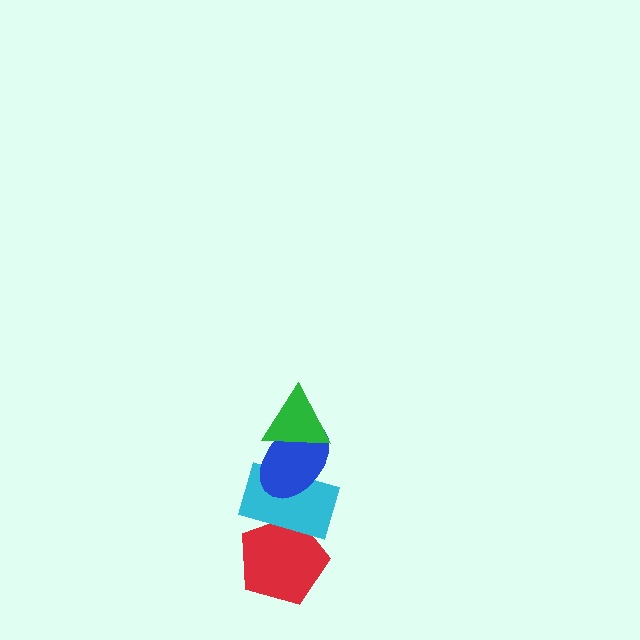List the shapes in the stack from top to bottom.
From top to bottom: the green triangle, the blue ellipse, the cyan rectangle, the red pentagon.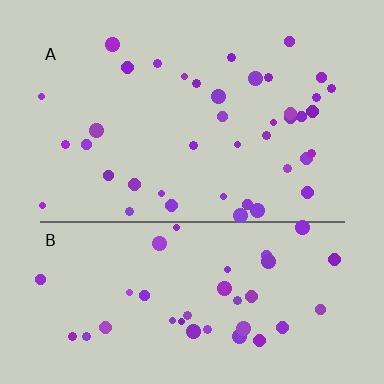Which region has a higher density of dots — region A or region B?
B (the bottom).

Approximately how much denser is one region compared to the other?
Approximately 1.0× — region B over region A.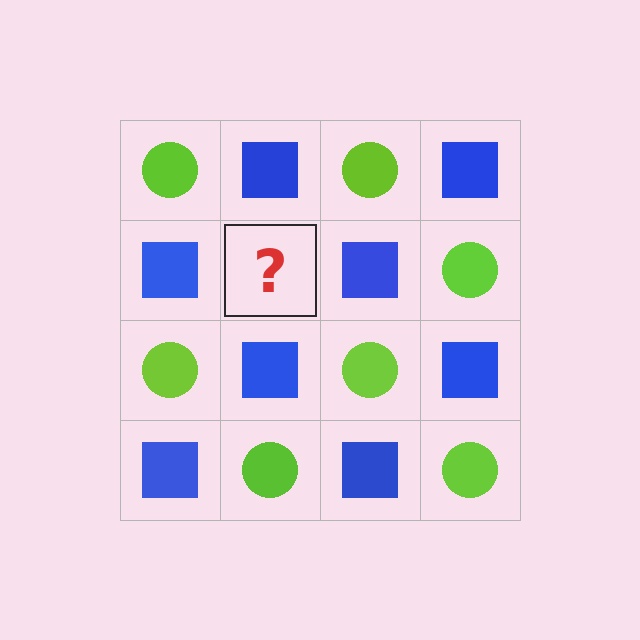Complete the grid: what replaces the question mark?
The question mark should be replaced with a lime circle.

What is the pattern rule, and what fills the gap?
The rule is that it alternates lime circle and blue square in a checkerboard pattern. The gap should be filled with a lime circle.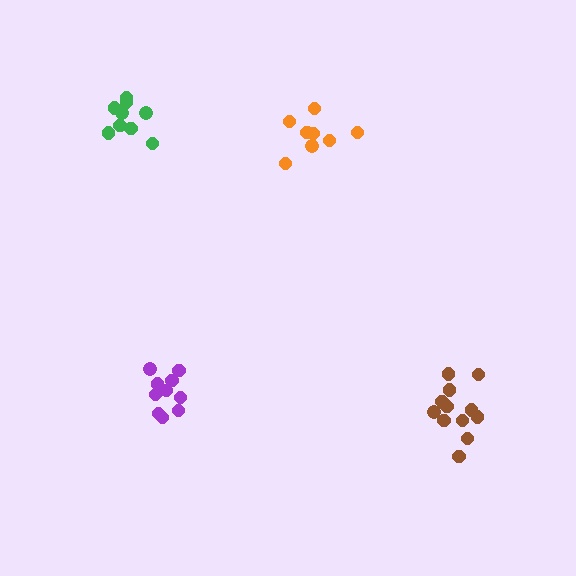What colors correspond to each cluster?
The clusters are colored: purple, orange, brown, green.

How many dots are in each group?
Group 1: 11 dots, Group 2: 8 dots, Group 3: 12 dots, Group 4: 9 dots (40 total).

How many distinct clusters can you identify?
There are 4 distinct clusters.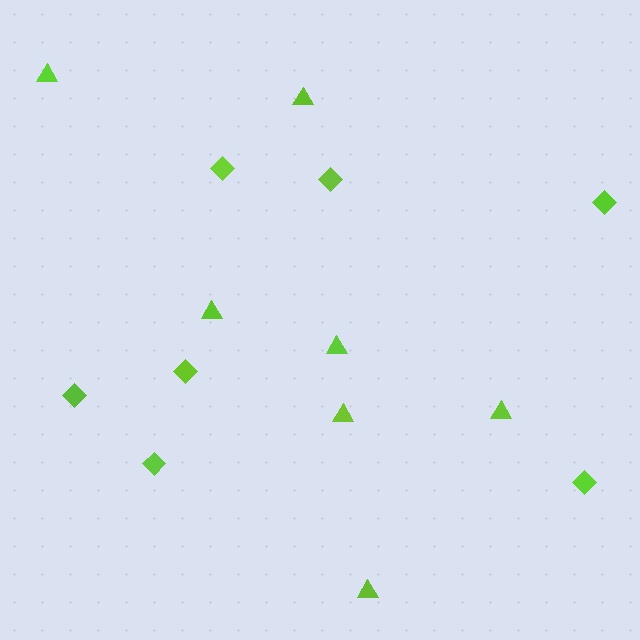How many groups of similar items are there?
There are 2 groups: one group of diamonds (7) and one group of triangles (7).